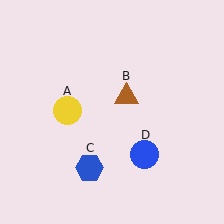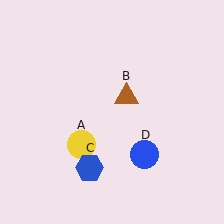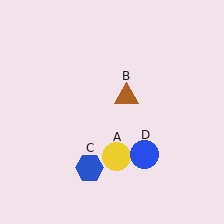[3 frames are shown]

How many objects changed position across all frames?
1 object changed position: yellow circle (object A).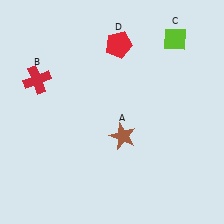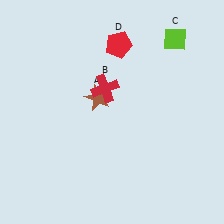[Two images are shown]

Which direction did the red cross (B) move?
The red cross (B) moved right.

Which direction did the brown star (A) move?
The brown star (A) moved up.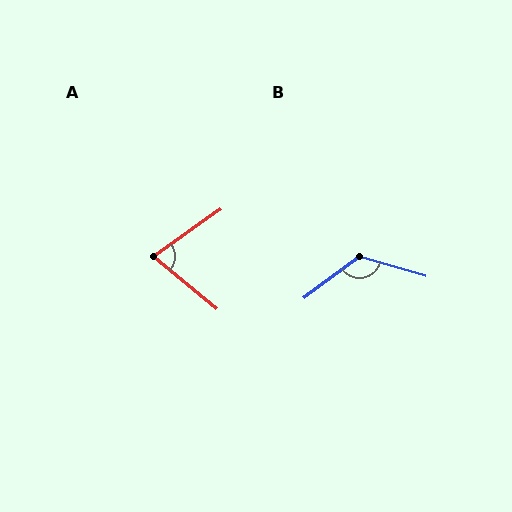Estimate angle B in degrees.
Approximately 127 degrees.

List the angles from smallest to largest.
A (75°), B (127°).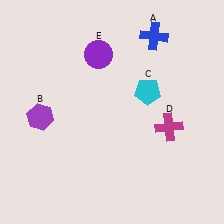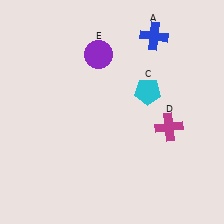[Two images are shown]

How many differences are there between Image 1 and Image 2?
There is 1 difference between the two images.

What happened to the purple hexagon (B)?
The purple hexagon (B) was removed in Image 2. It was in the bottom-left area of Image 1.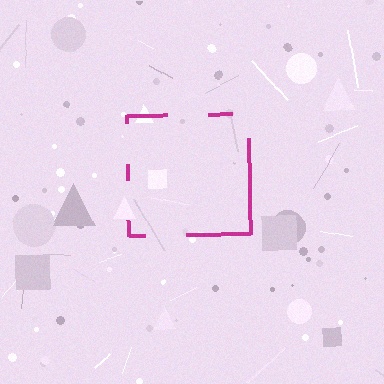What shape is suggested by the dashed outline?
The dashed outline suggests a square.